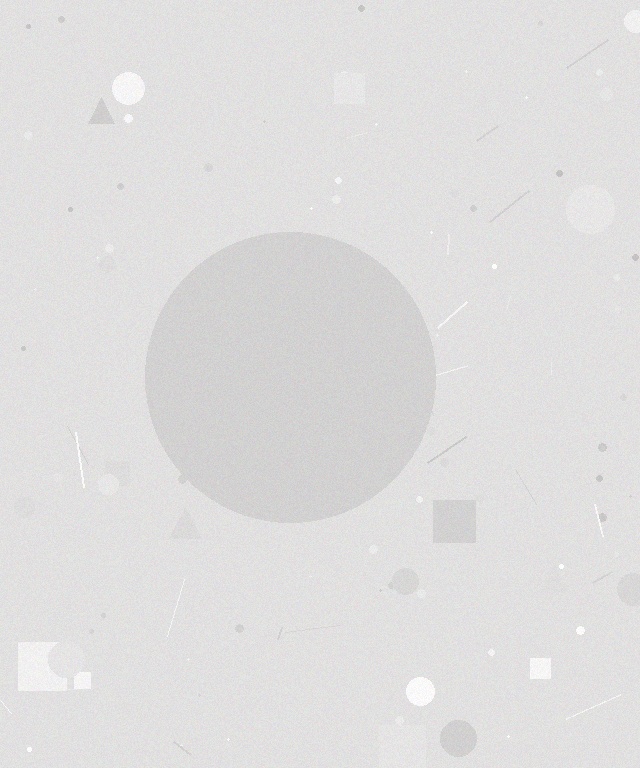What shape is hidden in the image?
A circle is hidden in the image.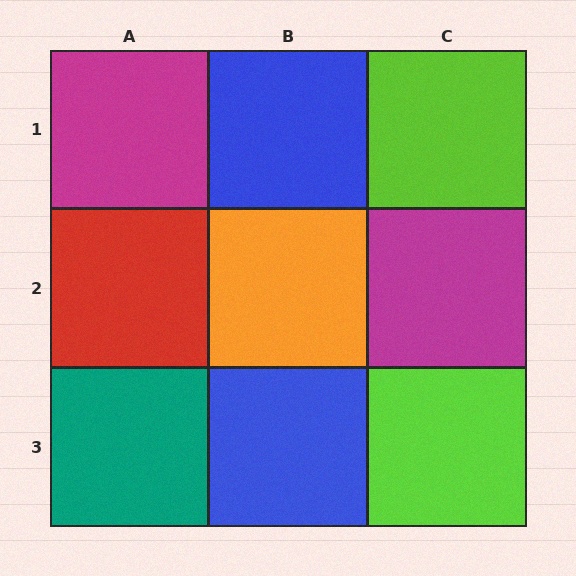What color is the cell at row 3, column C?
Lime.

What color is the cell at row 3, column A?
Teal.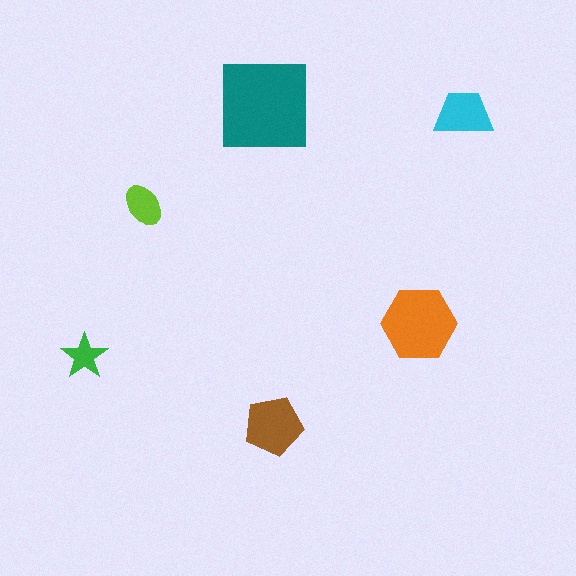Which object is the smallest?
The green star.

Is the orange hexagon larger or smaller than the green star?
Larger.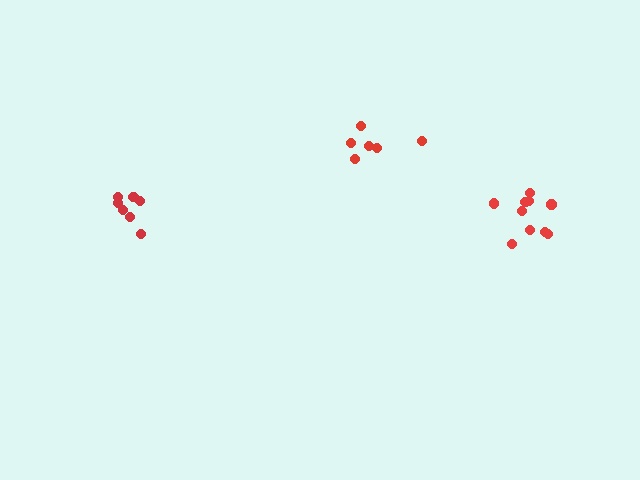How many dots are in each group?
Group 1: 7 dots, Group 2: 10 dots, Group 3: 6 dots (23 total).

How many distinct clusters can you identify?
There are 3 distinct clusters.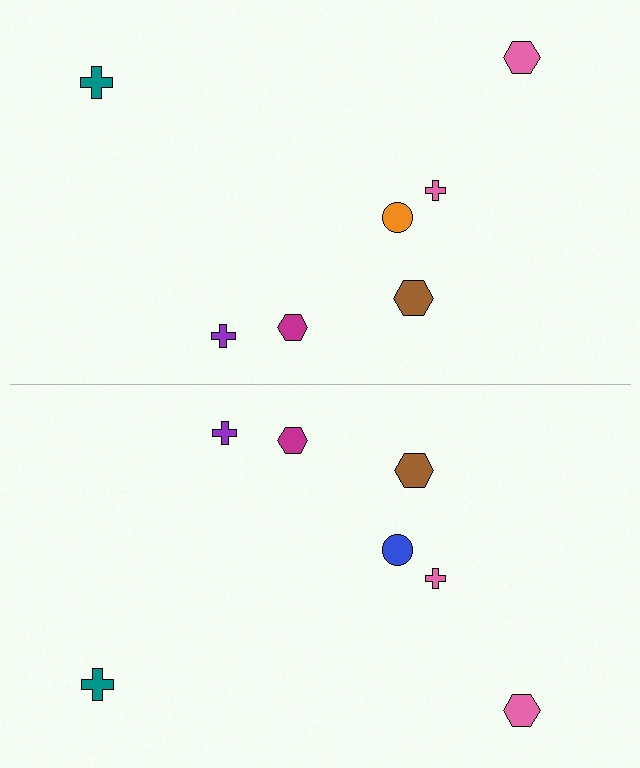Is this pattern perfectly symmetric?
No, the pattern is not perfectly symmetric. The blue circle on the bottom side breaks the symmetry — its mirror counterpart is orange.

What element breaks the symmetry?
The blue circle on the bottom side breaks the symmetry — its mirror counterpart is orange.